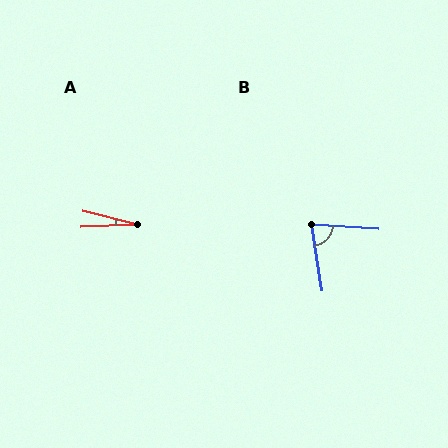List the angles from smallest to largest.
A (16°), B (77°).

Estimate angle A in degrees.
Approximately 16 degrees.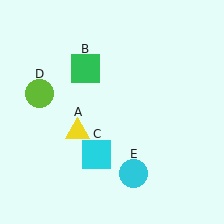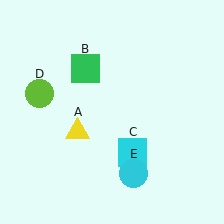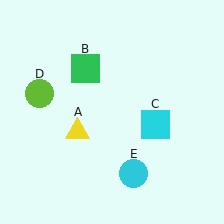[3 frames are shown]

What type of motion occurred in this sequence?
The cyan square (object C) rotated counterclockwise around the center of the scene.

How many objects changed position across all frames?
1 object changed position: cyan square (object C).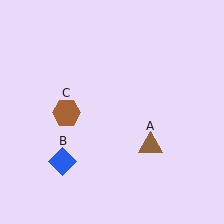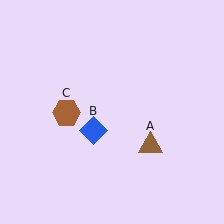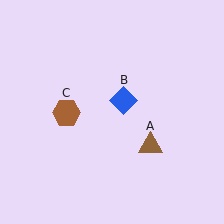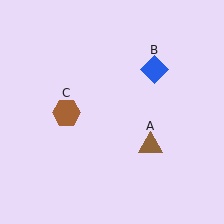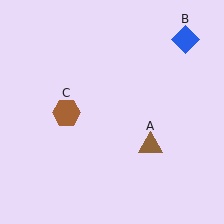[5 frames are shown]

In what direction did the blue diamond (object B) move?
The blue diamond (object B) moved up and to the right.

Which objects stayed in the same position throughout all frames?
Brown triangle (object A) and brown hexagon (object C) remained stationary.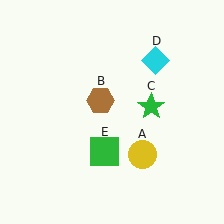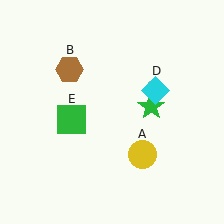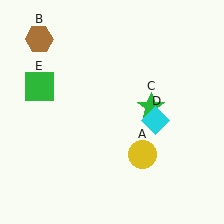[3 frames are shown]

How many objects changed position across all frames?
3 objects changed position: brown hexagon (object B), cyan diamond (object D), green square (object E).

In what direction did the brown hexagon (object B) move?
The brown hexagon (object B) moved up and to the left.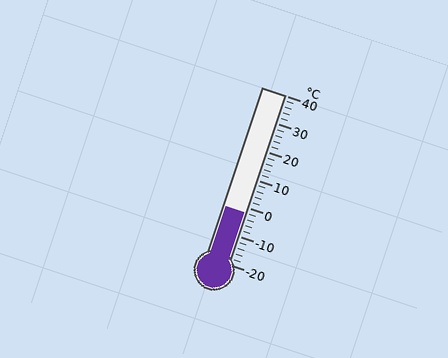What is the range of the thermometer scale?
The thermometer scale ranges from -20°C to 40°C.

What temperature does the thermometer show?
The thermometer shows approximately -2°C.